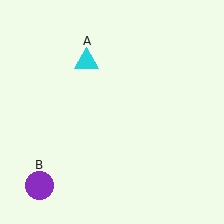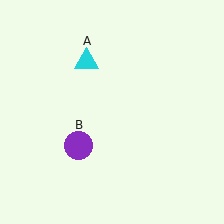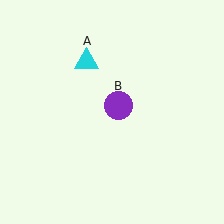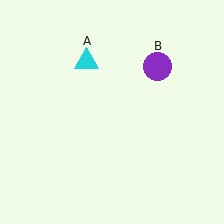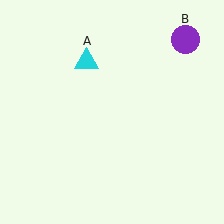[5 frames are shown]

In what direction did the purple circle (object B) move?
The purple circle (object B) moved up and to the right.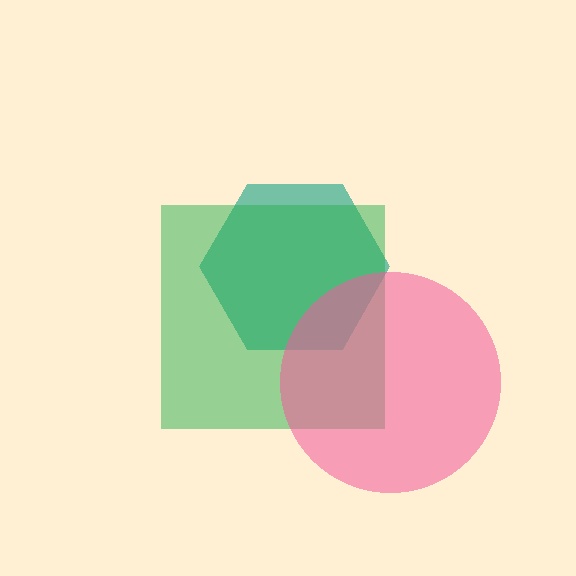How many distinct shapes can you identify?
There are 3 distinct shapes: a teal hexagon, a green square, a pink circle.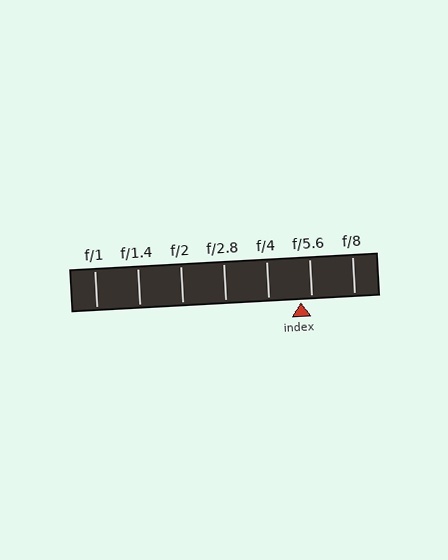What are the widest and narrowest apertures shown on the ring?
The widest aperture shown is f/1 and the narrowest is f/8.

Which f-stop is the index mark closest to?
The index mark is closest to f/5.6.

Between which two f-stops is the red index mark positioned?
The index mark is between f/4 and f/5.6.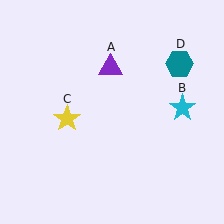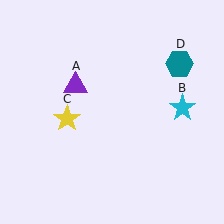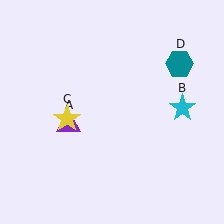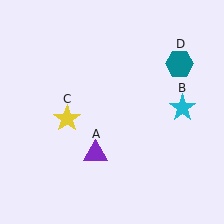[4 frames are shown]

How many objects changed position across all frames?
1 object changed position: purple triangle (object A).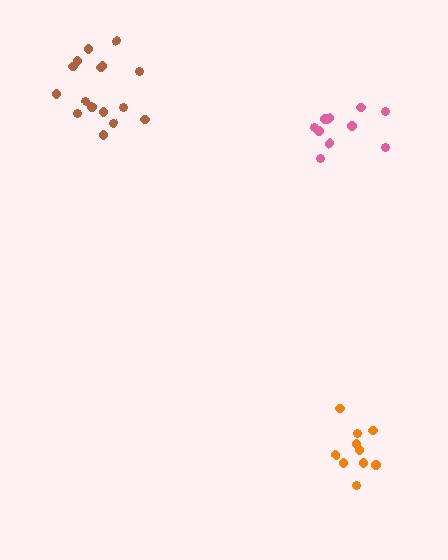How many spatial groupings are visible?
There are 3 spatial groupings.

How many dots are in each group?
Group 1: 10 dots, Group 2: 11 dots, Group 3: 16 dots (37 total).